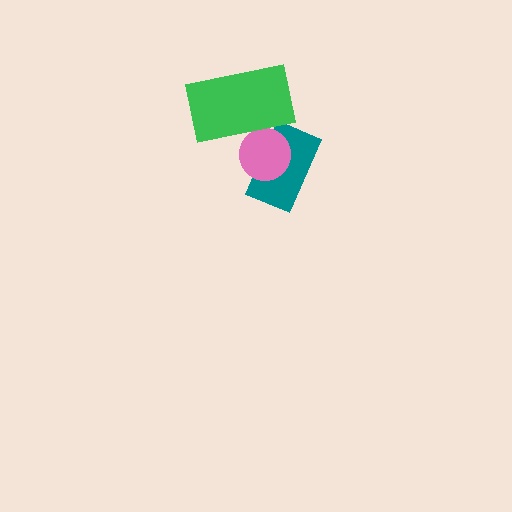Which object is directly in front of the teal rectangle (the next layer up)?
The pink circle is directly in front of the teal rectangle.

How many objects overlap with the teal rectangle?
2 objects overlap with the teal rectangle.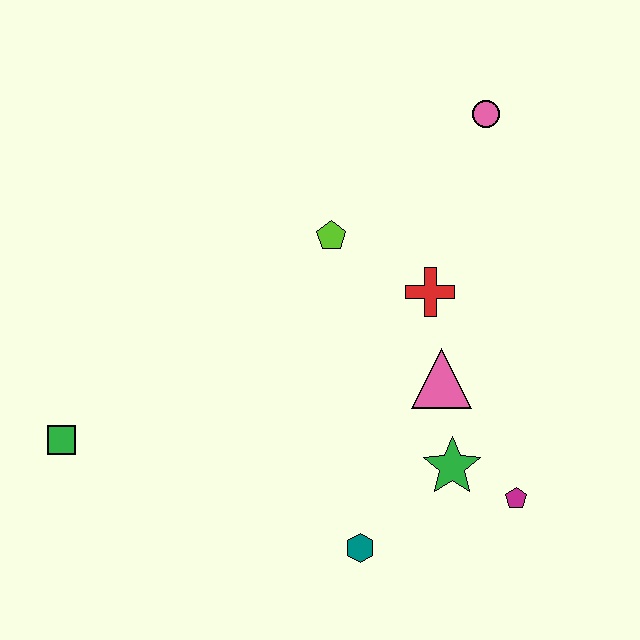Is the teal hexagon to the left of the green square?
No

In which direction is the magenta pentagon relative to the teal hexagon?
The magenta pentagon is to the right of the teal hexagon.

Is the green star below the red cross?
Yes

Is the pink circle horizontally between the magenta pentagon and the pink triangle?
Yes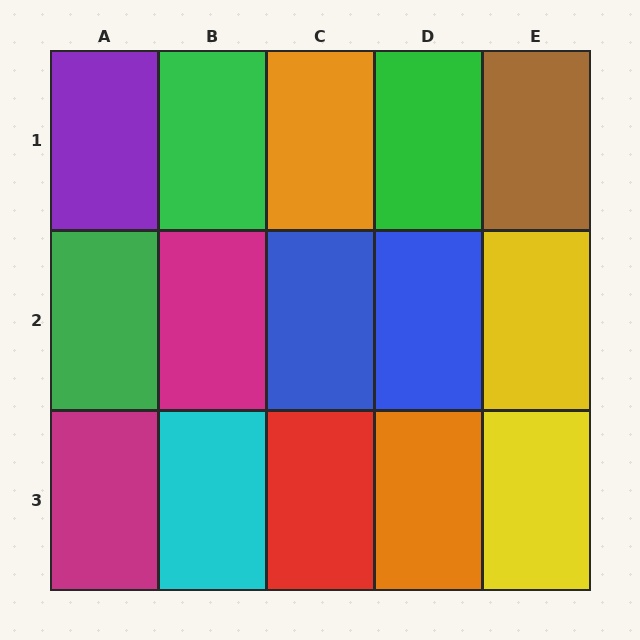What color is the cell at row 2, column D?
Blue.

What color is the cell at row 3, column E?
Yellow.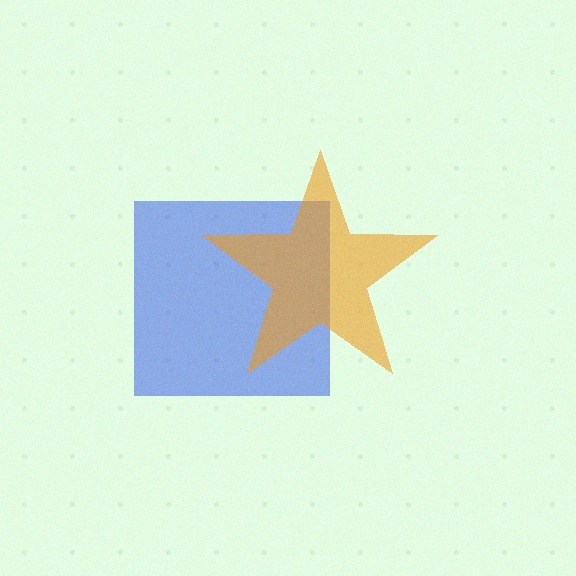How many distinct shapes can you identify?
There are 2 distinct shapes: a blue square, an orange star.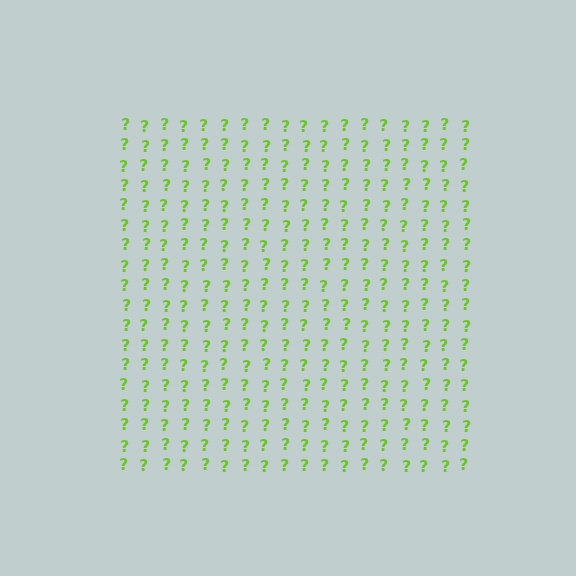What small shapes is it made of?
It is made of small question marks.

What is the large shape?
The large shape is a square.